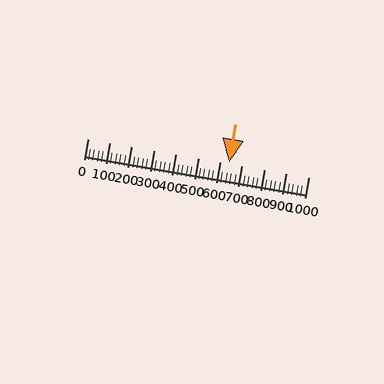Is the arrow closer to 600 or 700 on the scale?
The arrow is closer to 600.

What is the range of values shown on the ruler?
The ruler shows values from 0 to 1000.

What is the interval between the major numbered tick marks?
The major tick marks are spaced 100 units apart.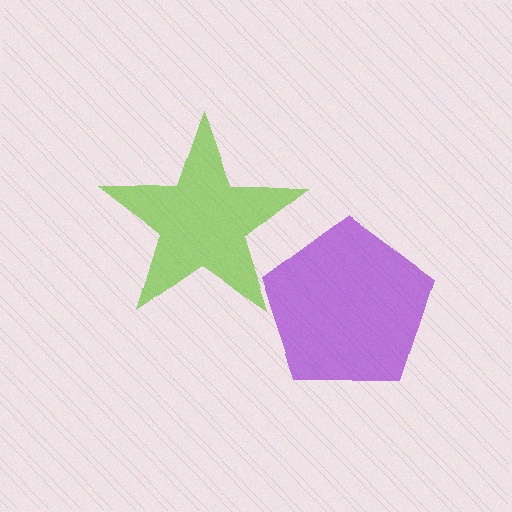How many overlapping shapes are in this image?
There are 2 overlapping shapes in the image.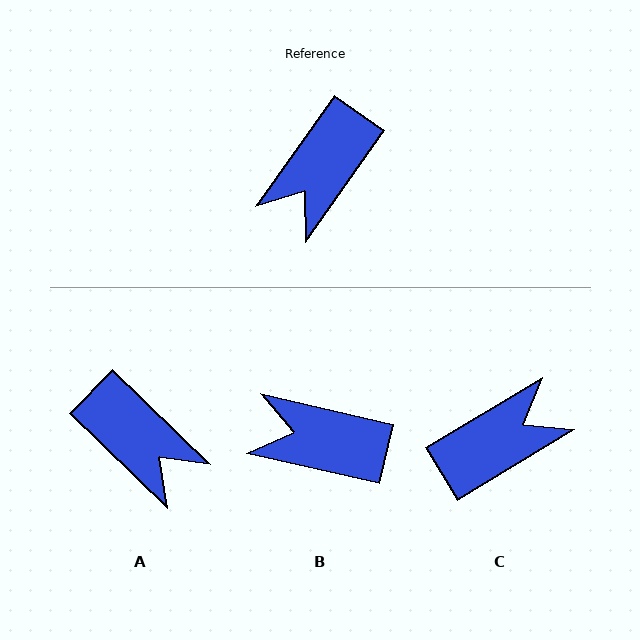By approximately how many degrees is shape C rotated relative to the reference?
Approximately 157 degrees counter-clockwise.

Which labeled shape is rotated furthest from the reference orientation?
C, about 157 degrees away.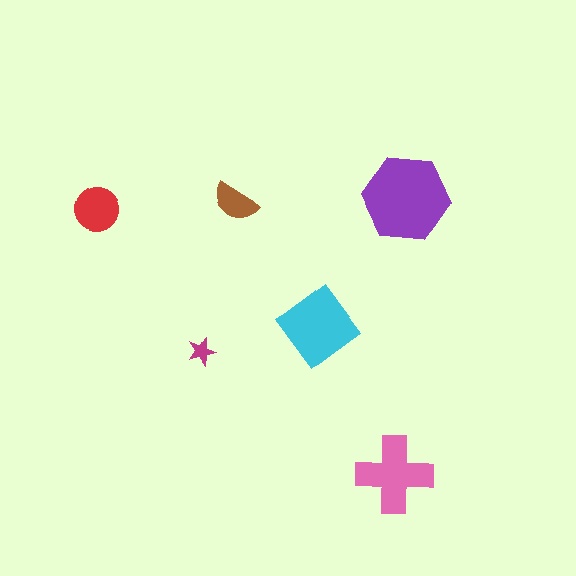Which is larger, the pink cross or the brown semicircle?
The pink cross.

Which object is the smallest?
The magenta star.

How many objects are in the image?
There are 6 objects in the image.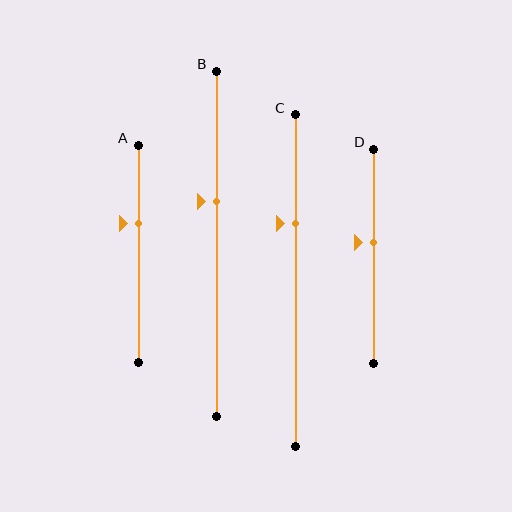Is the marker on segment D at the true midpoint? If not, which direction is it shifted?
No, the marker on segment D is shifted upward by about 7% of the segment length.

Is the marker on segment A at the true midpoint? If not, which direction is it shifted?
No, the marker on segment A is shifted upward by about 14% of the segment length.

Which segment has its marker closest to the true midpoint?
Segment D has its marker closest to the true midpoint.